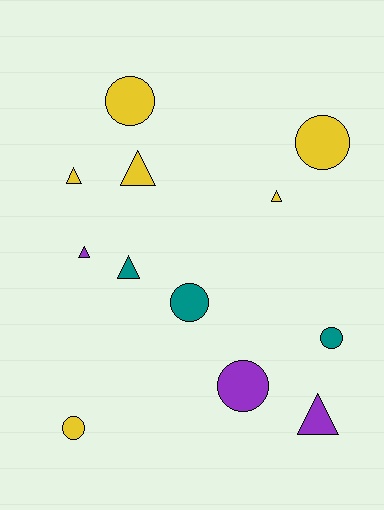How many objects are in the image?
There are 12 objects.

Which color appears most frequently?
Yellow, with 6 objects.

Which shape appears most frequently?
Triangle, with 6 objects.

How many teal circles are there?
There are 2 teal circles.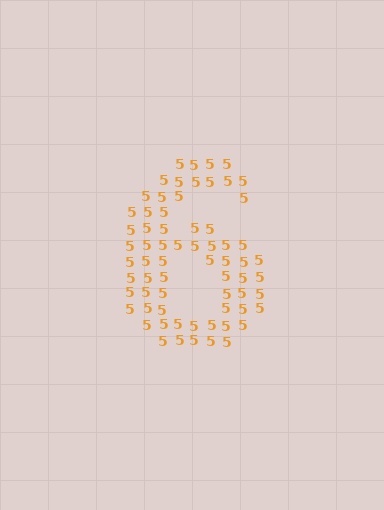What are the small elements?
The small elements are digit 5's.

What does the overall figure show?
The overall figure shows the digit 6.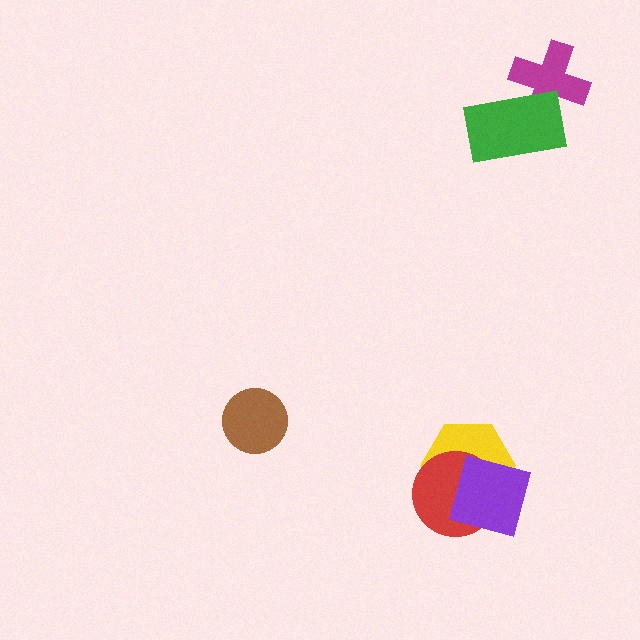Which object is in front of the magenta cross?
The green rectangle is in front of the magenta cross.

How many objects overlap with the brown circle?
0 objects overlap with the brown circle.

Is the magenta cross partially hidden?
Yes, it is partially covered by another shape.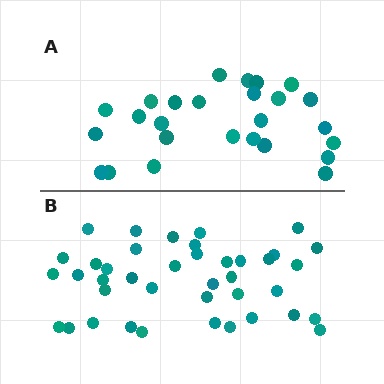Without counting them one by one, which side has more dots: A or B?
Region B (the bottom region) has more dots.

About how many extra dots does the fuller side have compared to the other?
Region B has approximately 15 more dots than region A.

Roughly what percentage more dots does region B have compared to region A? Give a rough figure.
About 55% more.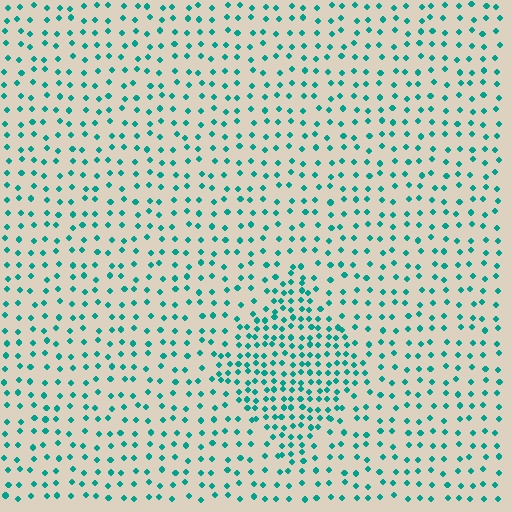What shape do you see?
I see a diamond.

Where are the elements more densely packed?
The elements are more densely packed inside the diamond boundary.